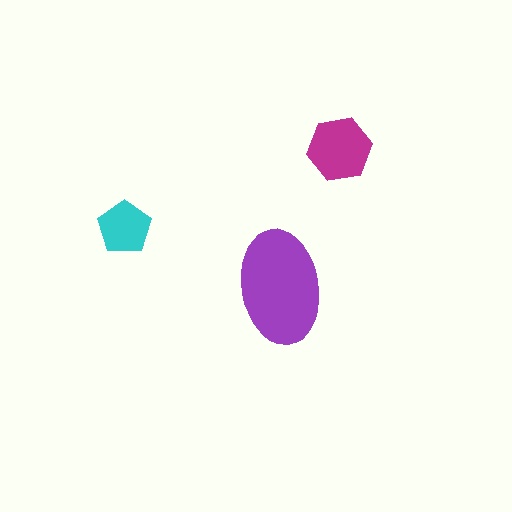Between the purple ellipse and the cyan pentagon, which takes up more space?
The purple ellipse.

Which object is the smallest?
The cyan pentagon.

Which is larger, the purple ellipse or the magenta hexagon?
The purple ellipse.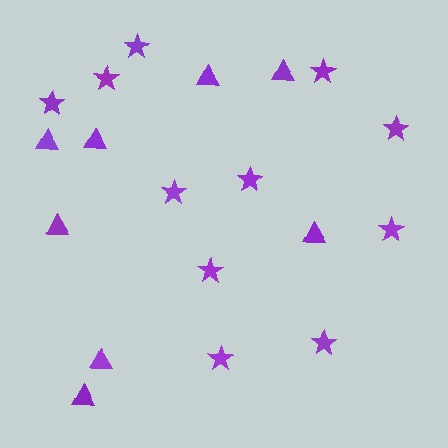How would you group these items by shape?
There are 2 groups: one group of stars (11) and one group of triangles (8).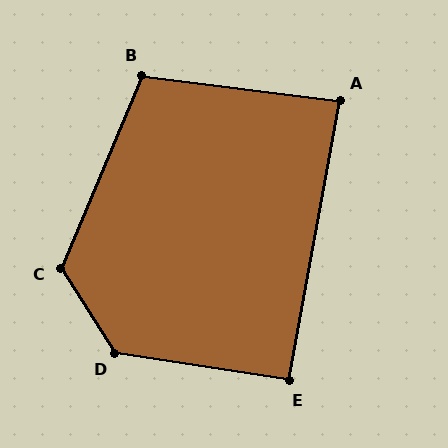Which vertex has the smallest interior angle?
A, at approximately 87 degrees.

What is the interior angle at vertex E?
Approximately 92 degrees (approximately right).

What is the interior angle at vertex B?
Approximately 106 degrees (obtuse).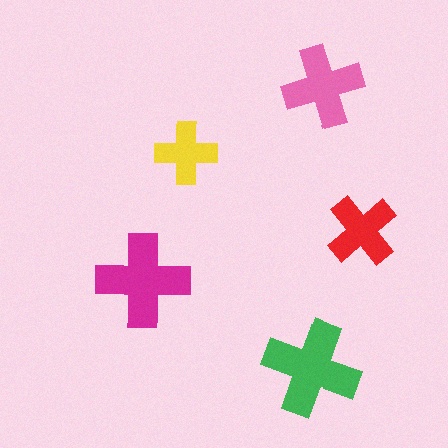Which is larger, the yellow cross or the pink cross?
The pink one.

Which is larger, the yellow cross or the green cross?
The green one.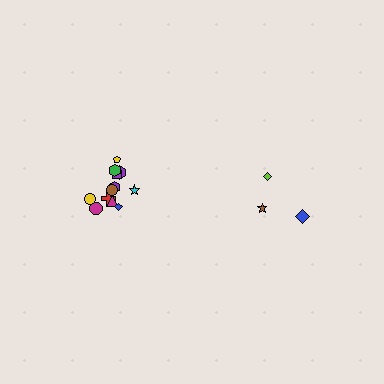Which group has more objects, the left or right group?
The left group.